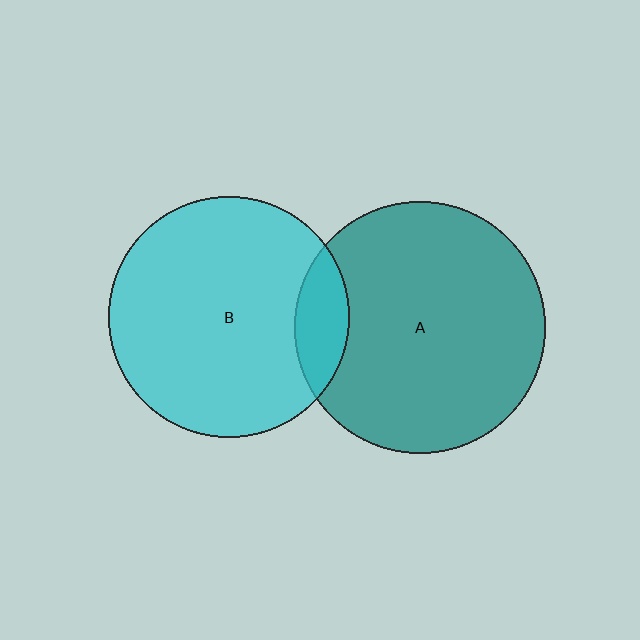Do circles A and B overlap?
Yes.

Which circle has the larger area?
Circle A (teal).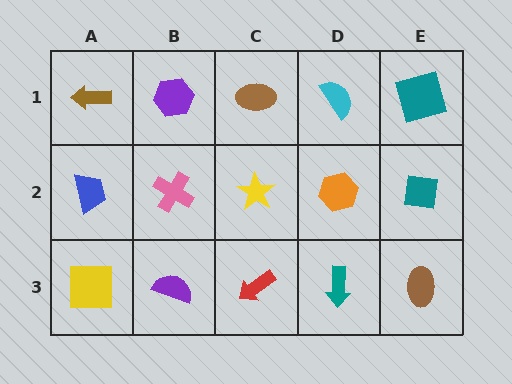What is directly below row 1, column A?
A blue trapezoid.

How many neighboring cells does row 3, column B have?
3.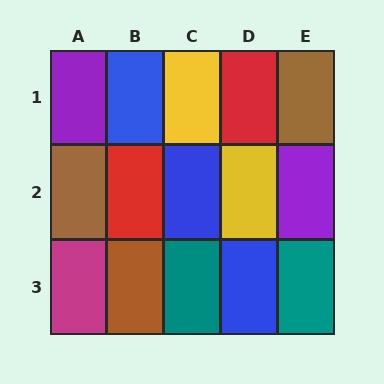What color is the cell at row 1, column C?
Yellow.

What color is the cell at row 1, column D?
Red.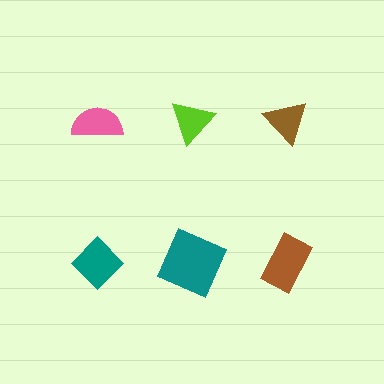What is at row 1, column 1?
A pink semicircle.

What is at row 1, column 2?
A lime triangle.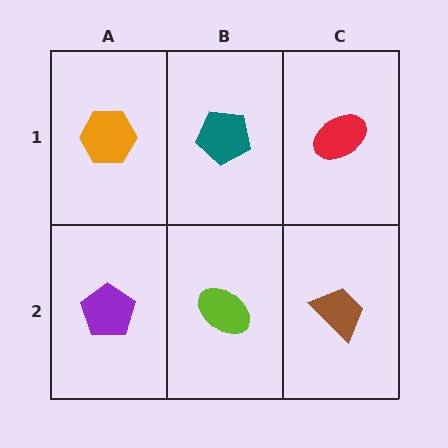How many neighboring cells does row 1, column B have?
3.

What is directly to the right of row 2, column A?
A lime ellipse.